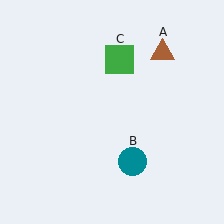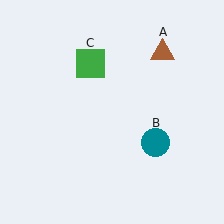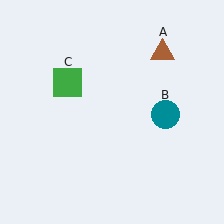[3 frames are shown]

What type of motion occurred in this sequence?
The teal circle (object B), green square (object C) rotated counterclockwise around the center of the scene.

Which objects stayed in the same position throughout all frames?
Brown triangle (object A) remained stationary.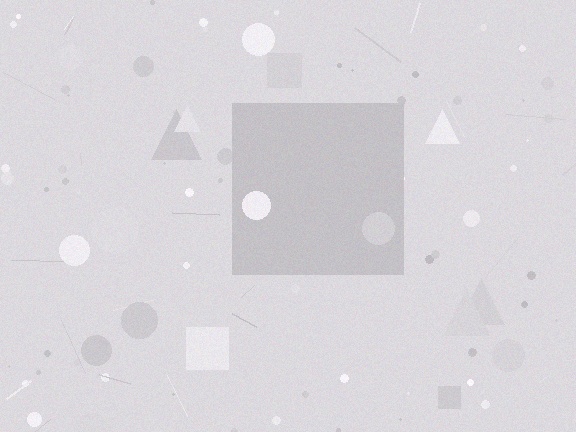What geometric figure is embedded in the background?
A square is embedded in the background.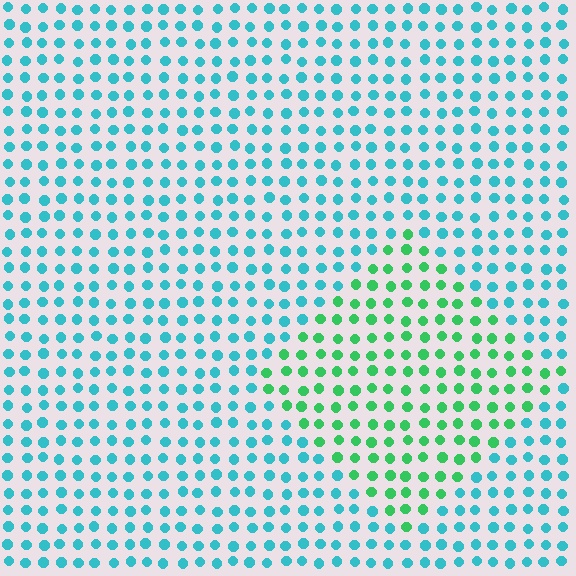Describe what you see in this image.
The image is filled with small cyan elements in a uniform arrangement. A diamond-shaped region is visible where the elements are tinted to a slightly different hue, forming a subtle color boundary.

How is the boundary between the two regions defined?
The boundary is defined purely by a slight shift in hue (about 46 degrees). Spacing, size, and orientation are identical on both sides.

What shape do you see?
I see a diamond.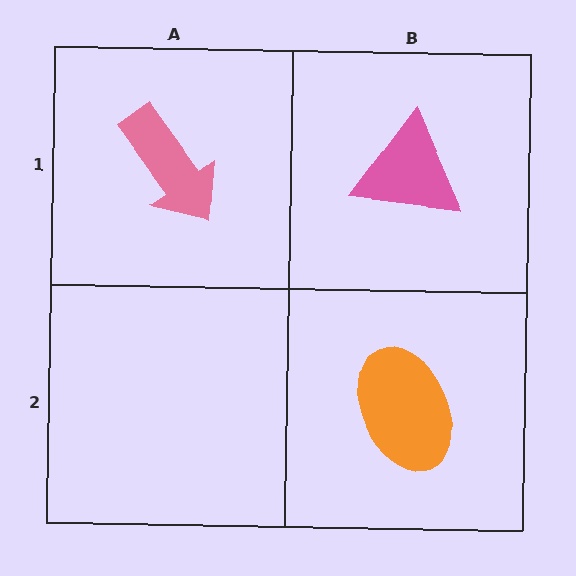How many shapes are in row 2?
1 shape.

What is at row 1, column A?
A pink arrow.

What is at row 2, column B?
An orange ellipse.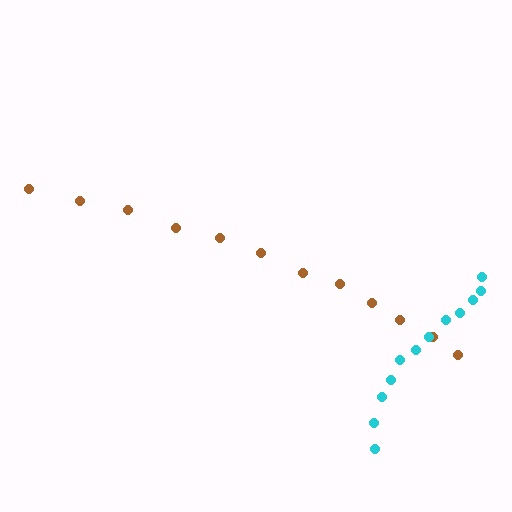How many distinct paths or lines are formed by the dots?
There are 2 distinct paths.